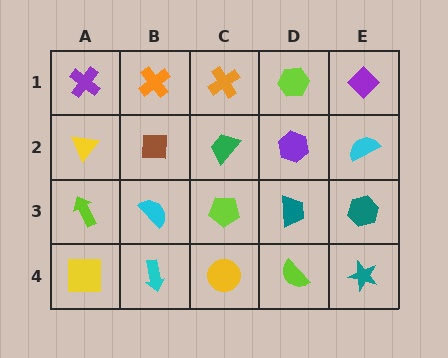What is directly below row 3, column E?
A teal star.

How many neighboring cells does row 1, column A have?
2.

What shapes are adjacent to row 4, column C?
A lime pentagon (row 3, column C), a cyan arrow (row 4, column B), a lime semicircle (row 4, column D).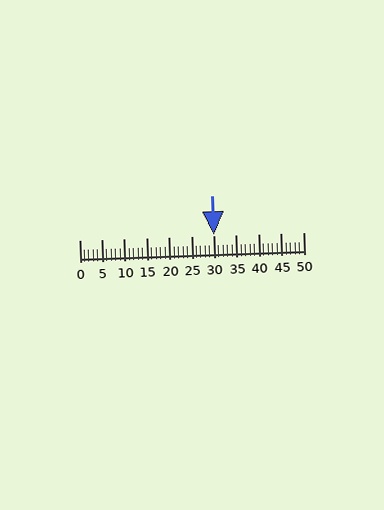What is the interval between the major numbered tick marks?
The major tick marks are spaced 5 units apart.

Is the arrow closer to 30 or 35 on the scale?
The arrow is closer to 30.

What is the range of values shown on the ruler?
The ruler shows values from 0 to 50.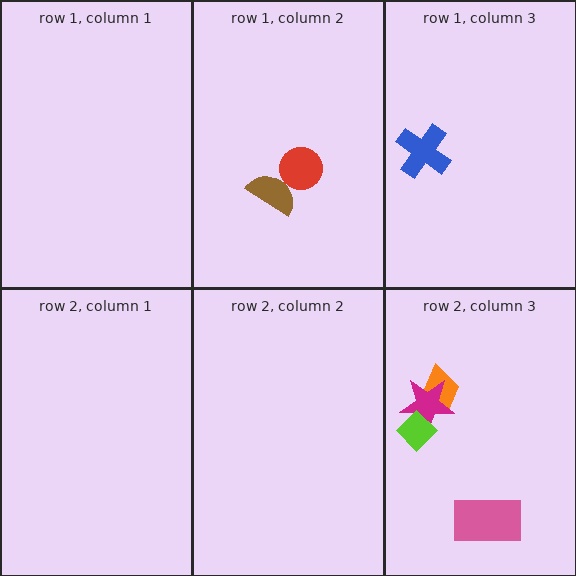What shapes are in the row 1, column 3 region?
The blue cross.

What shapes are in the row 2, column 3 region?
The orange trapezoid, the magenta star, the pink rectangle, the lime diamond.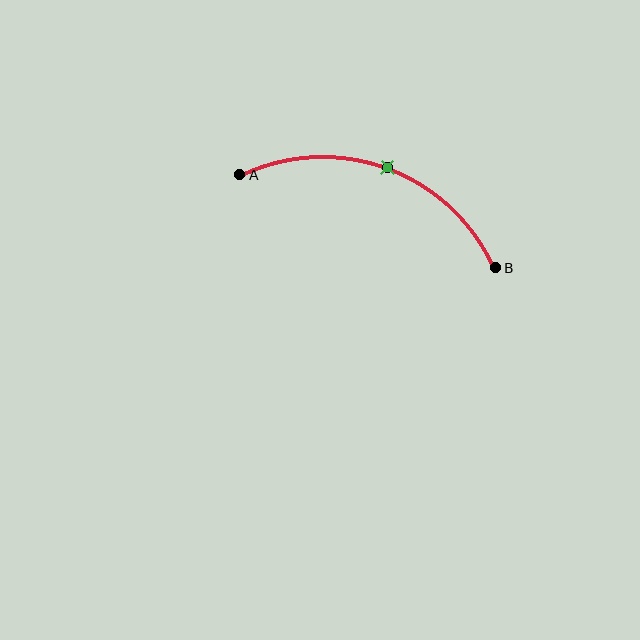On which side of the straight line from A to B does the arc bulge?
The arc bulges above the straight line connecting A and B.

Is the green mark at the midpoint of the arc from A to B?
Yes. The green mark lies on the arc at equal arc-length from both A and B — it is the arc midpoint.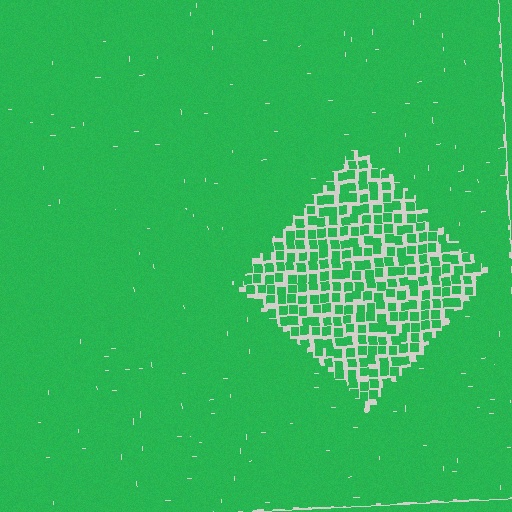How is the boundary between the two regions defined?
The boundary is defined by a change in element density (approximately 2.5x ratio). All elements are the same color, size, and shape.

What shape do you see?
I see a diamond.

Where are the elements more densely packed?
The elements are more densely packed outside the diamond boundary.